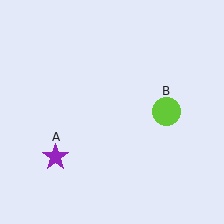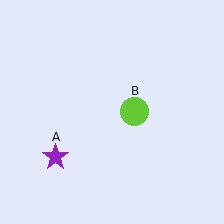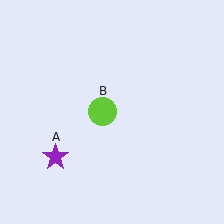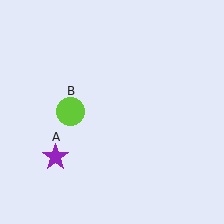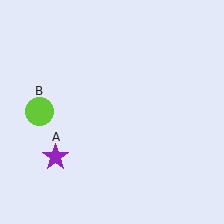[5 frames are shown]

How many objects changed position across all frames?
1 object changed position: lime circle (object B).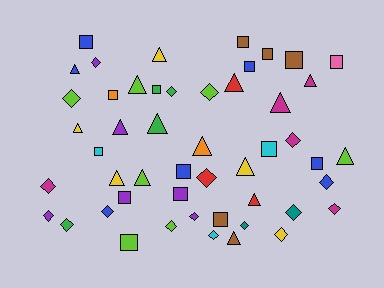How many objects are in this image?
There are 50 objects.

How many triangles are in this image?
There are 16 triangles.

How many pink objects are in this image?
There is 1 pink object.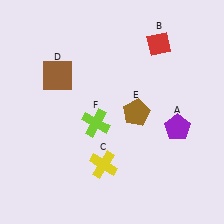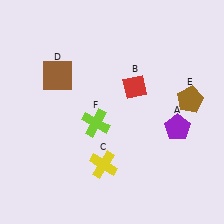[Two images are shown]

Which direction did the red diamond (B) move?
The red diamond (B) moved down.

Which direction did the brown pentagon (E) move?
The brown pentagon (E) moved right.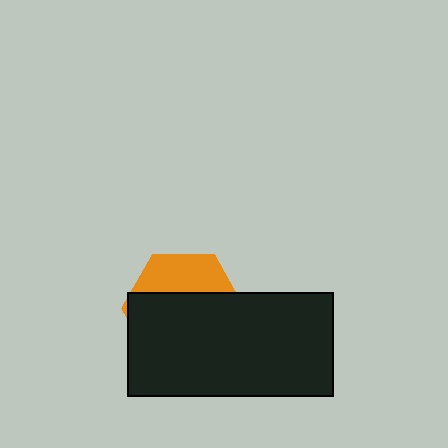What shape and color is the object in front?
The object in front is a black rectangle.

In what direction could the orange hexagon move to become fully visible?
The orange hexagon could move up. That would shift it out from behind the black rectangle entirely.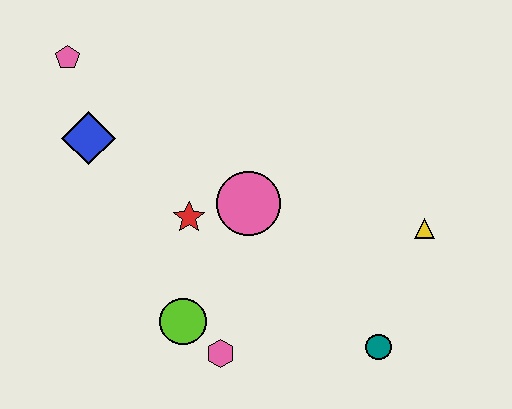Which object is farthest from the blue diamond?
The teal circle is farthest from the blue diamond.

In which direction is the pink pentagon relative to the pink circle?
The pink pentagon is to the left of the pink circle.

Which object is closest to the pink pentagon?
The blue diamond is closest to the pink pentagon.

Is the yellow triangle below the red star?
Yes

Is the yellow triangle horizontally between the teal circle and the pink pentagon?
No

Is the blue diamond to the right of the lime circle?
No